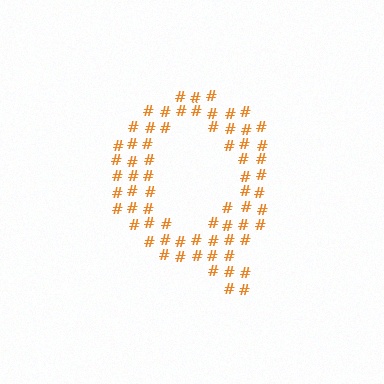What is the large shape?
The large shape is the letter Q.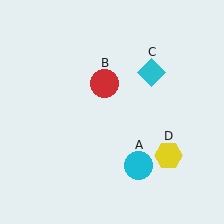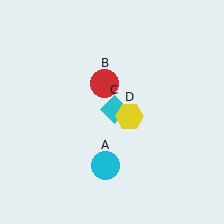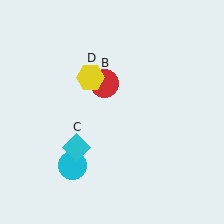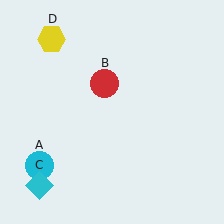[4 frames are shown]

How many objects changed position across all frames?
3 objects changed position: cyan circle (object A), cyan diamond (object C), yellow hexagon (object D).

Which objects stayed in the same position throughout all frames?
Red circle (object B) remained stationary.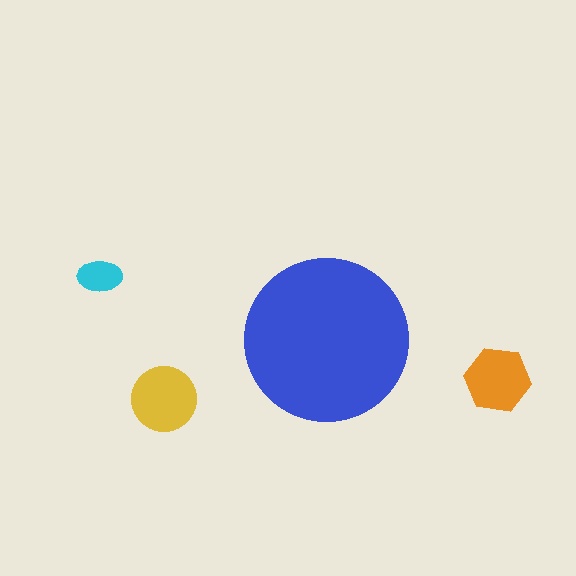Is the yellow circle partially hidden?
No, the yellow circle is fully visible.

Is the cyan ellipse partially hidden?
No, the cyan ellipse is fully visible.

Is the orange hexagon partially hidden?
No, the orange hexagon is fully visible.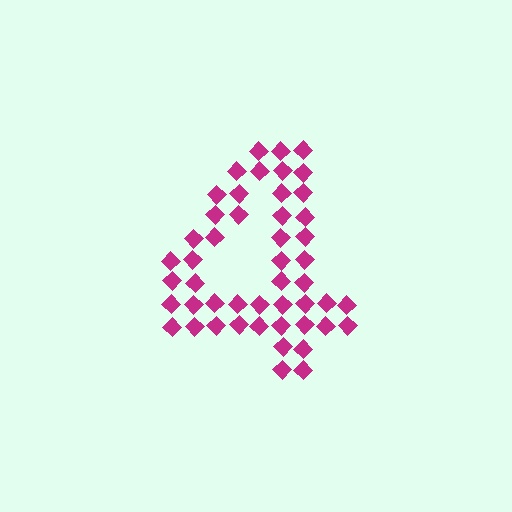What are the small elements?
The small elements are diamonds.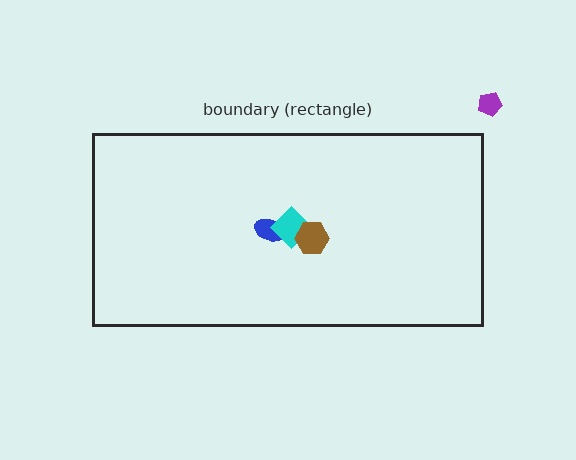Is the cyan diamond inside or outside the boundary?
Inside.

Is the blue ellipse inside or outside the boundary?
Inside.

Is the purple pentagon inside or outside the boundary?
Outside.